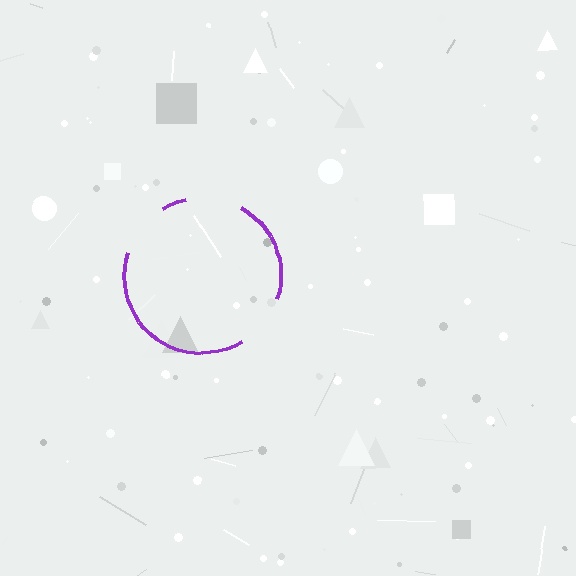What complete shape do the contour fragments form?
The contour fragments form a circle.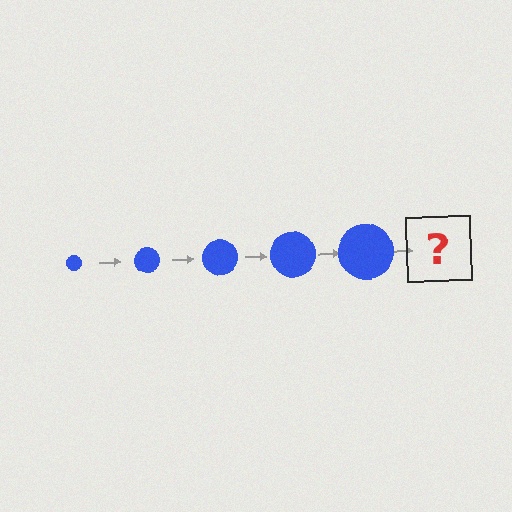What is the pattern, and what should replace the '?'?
The pattern is that the circle gets progressively larger each step. The '?' should be a blue circle, larger than the previous one.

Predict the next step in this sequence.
The next step is a blue circle, larger than the previous one.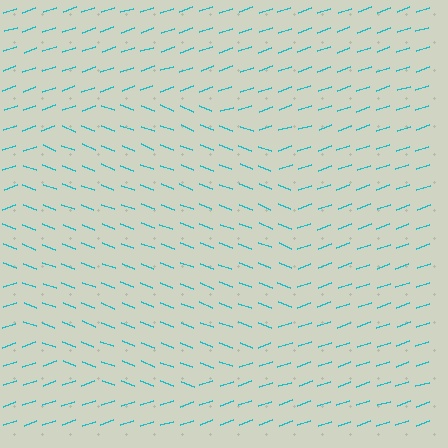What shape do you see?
I see a circle.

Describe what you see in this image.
The image is filled with small cyan line segments. A circle region in the image has lines oriented differently from the surrounding lines, creating a visible texture boundary.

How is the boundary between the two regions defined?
The boundary is defined purely by a change in line orientation (approximately 40 degrees difference). All lines are the same color and thickness.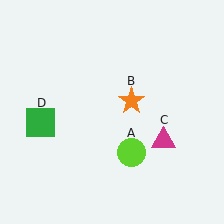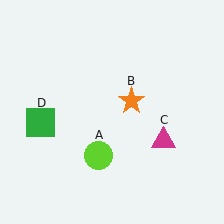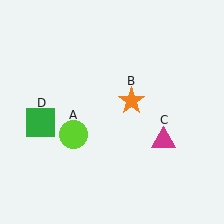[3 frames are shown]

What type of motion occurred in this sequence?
The lime circle (object A) rotated clockwise around the center of the scene.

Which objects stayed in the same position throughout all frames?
Orange star (object B) and magenta triangle (object C) and green square (object D) remained stationary.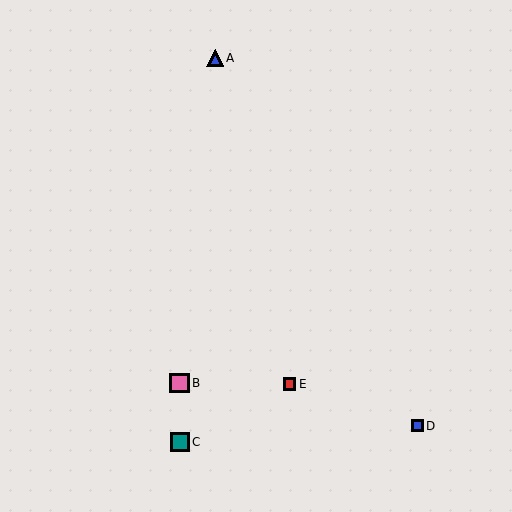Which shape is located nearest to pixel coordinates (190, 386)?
The pink square (labeled B) at (180, 383) is nearest to that location.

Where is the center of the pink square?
The center of the pink square is at (180, 383).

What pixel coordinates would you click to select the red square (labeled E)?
Click at (290, 384) to select the red square E.